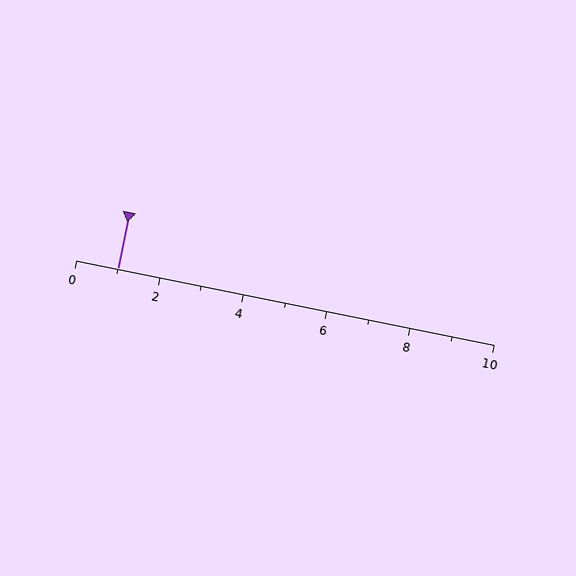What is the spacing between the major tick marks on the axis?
The major ticks are spaced 2 apart.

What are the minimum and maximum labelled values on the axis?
The axis runs from 0 to 10.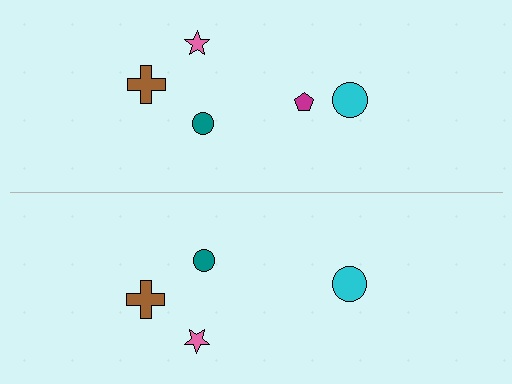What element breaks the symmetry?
A magenta pentagon is missing from the bottom side.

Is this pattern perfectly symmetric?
No, the pattern is not perfectly symmetric. A magenta pentagon is missing from the bottom side.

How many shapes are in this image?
There are 9 shapes in this image.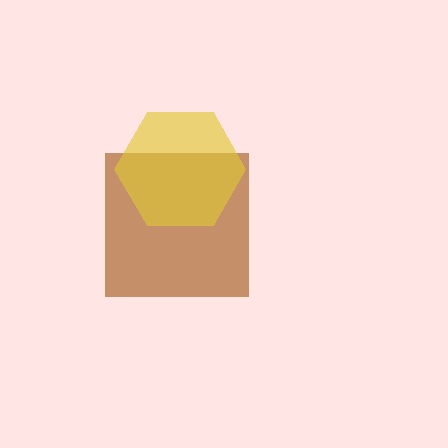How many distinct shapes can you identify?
There are 2 distinct shapes: a brown square, a yellow hexagon.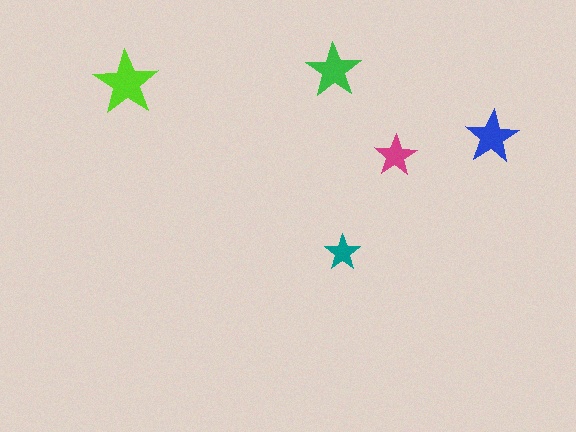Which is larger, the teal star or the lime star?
The lime one.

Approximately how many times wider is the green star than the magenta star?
About 1.5 times wider.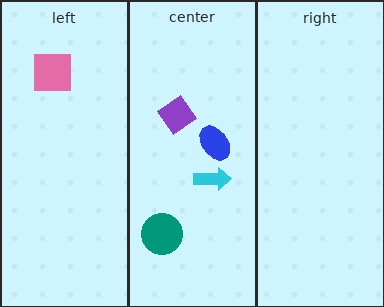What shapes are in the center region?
The cyan arrow, the blue ellipse, the purple diamond, the teal circle.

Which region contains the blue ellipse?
The center region.